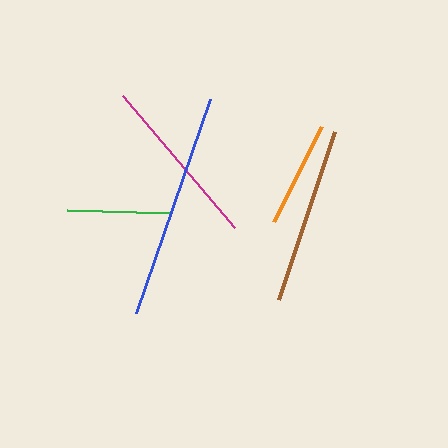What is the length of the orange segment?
The orange segment is approximately 106 pixels long.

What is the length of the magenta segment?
The magenta segment is approximately 173 pixels long.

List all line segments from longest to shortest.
From longest to shortest: blue, brown, magenta, orange, green.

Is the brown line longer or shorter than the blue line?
The blue line is longer than the brown line.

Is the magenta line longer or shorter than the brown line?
The brown line is longer than the magenta line.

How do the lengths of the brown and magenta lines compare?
The brown and magenta lines are approximately the same length.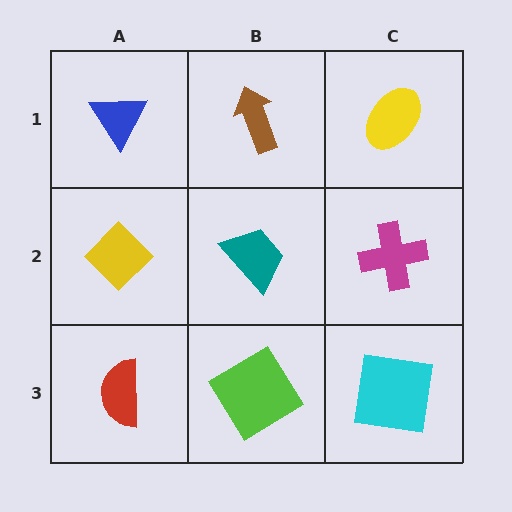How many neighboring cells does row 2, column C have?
3.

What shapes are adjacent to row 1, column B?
A teal trapezoid (row 2, column B), a blue triangle (row 1, column A), a yellow ellipse (row 1, column C).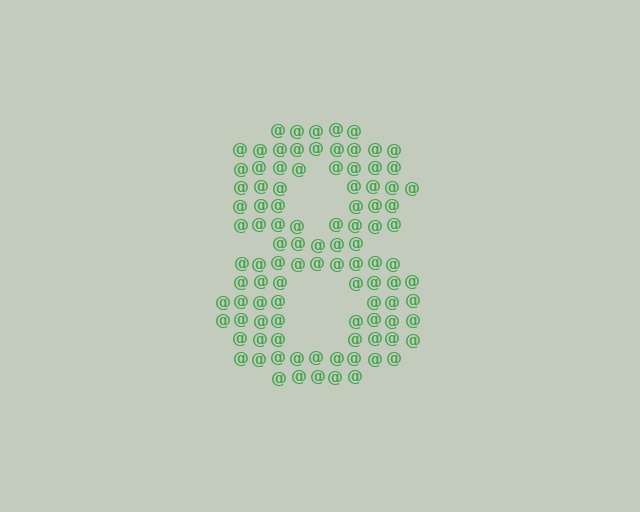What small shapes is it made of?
It is made of small at signs.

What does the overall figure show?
The overall figure shows the digit 8.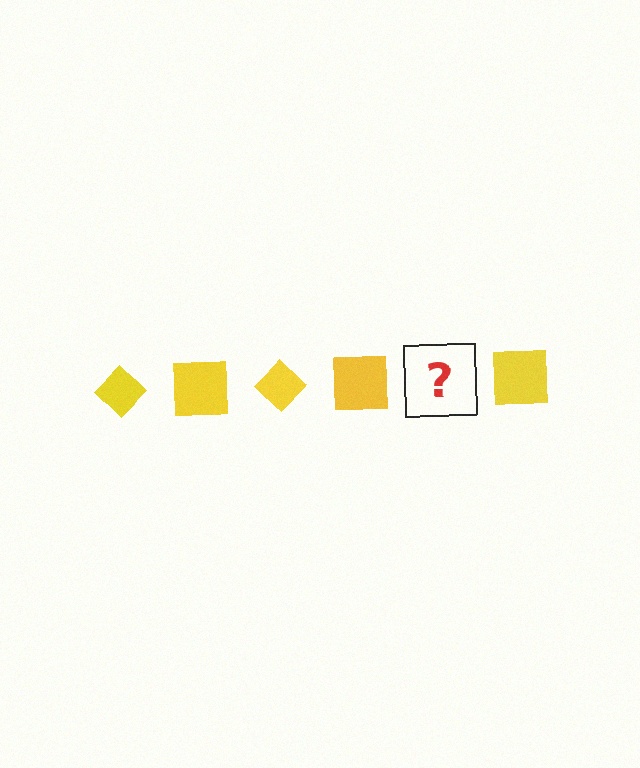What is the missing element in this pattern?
The missing element is a yellow diamond.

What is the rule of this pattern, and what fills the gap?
The rule is that the pattern cycles through diamond, square shapes in yellow. The gap should be filled with a yellow diamond.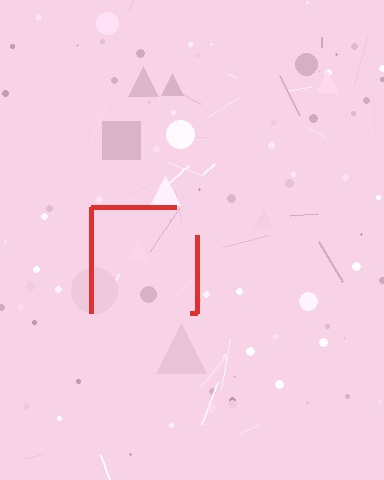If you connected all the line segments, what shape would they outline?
They would outline a square.